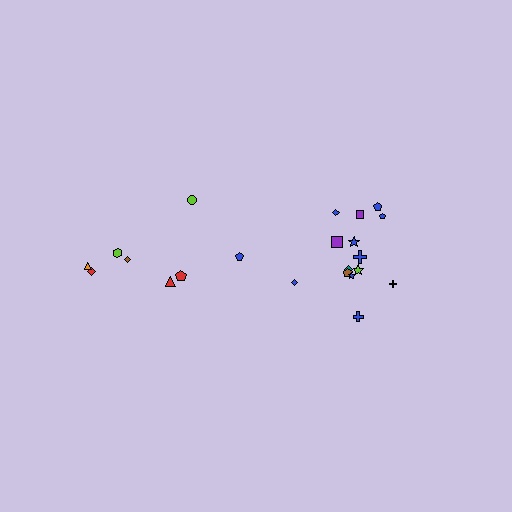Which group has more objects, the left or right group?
The right group.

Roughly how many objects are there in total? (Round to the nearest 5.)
Roughly 20 objects in total.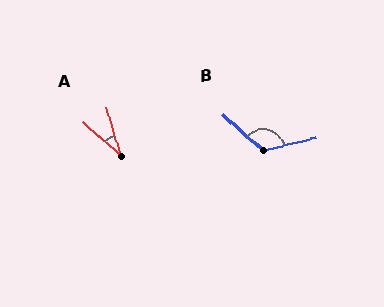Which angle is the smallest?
A, at approximately 31 degrees.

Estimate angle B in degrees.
Approximately 124 degrees.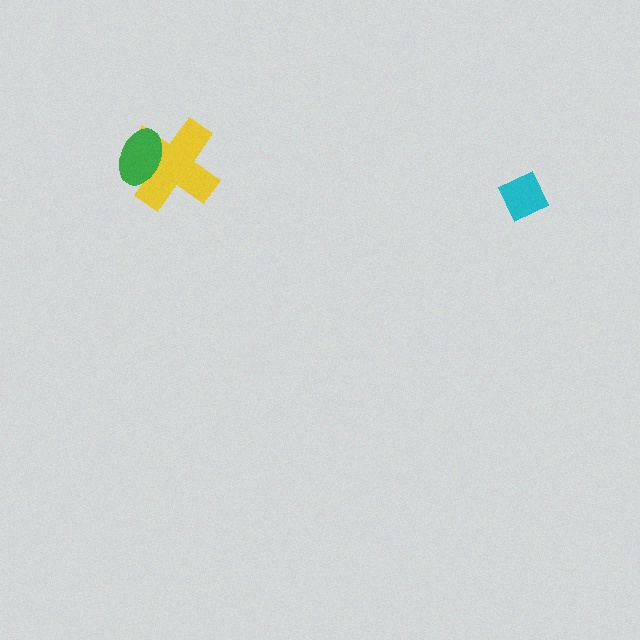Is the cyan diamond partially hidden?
No, no other shape covers it.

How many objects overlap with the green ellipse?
1 object overlaps with the green ellipse.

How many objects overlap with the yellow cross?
1 object overlaps with the yellow cross.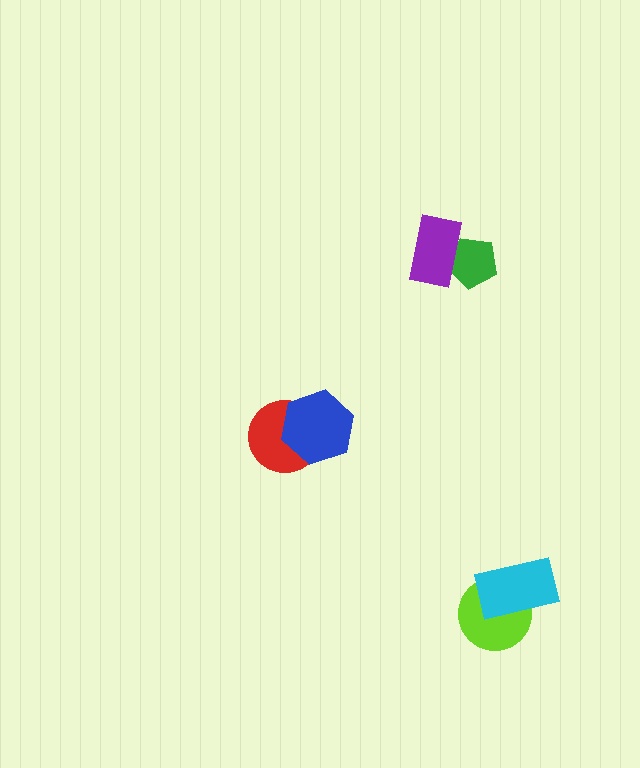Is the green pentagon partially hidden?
Yes, it is partially covered by another shape.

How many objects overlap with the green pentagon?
1 object overlaps with the green pentagon.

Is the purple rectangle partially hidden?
No, no other shape covers it.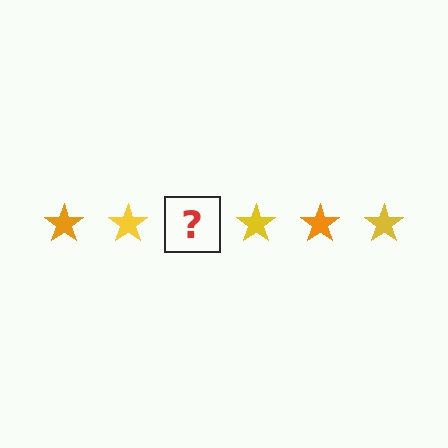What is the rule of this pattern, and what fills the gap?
The rule is that the pattern cycles through orange, yellow stars. The gap should be filled with an orange star.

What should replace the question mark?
The question mark should be replaced with an orange star.